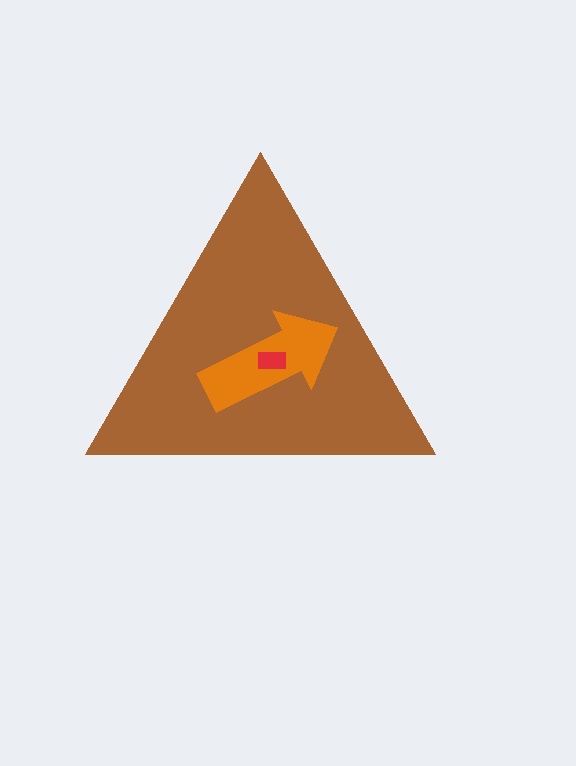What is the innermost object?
The red rectangle.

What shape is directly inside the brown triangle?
The orange arrow.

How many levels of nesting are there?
3.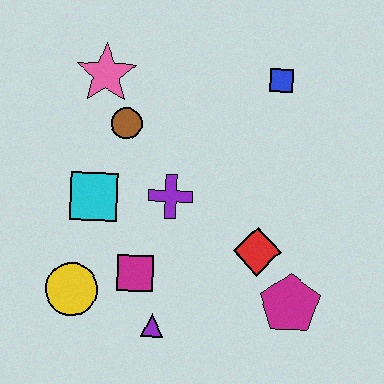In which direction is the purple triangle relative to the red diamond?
The purple triangle is to the left of the red diamond.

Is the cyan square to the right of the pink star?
No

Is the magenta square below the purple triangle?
No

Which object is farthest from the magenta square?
The blue square is farthest from the magenta square.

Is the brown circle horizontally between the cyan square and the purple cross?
Yes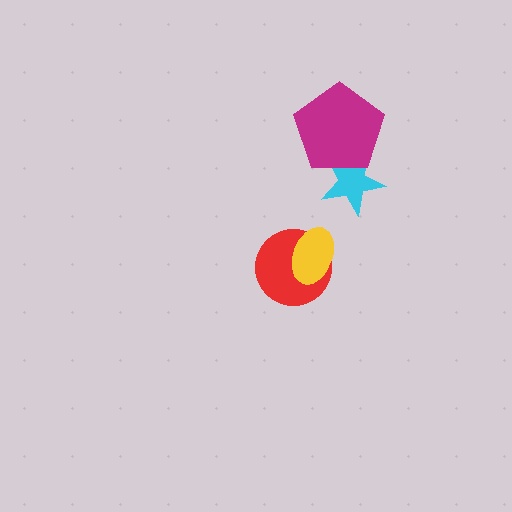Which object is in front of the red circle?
The yellow ellipse is in front of the red circle.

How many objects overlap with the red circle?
1 object overlaps with the red circle.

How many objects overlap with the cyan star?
1 object overlaps with the cyan star.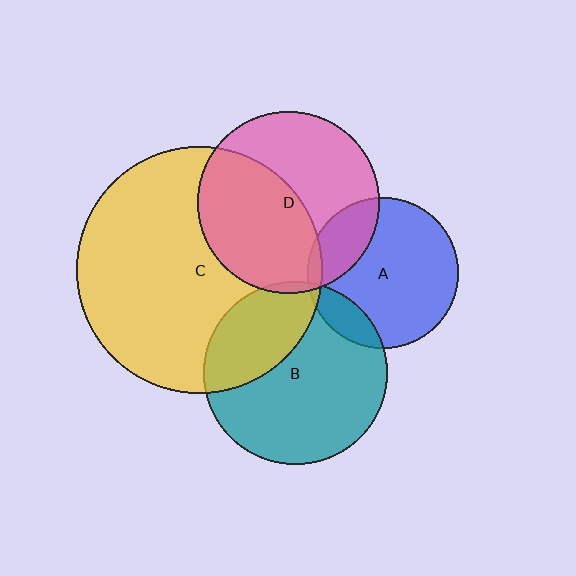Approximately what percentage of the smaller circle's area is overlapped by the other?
Approximately 20%.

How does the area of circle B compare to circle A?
Approximately 1.5 times.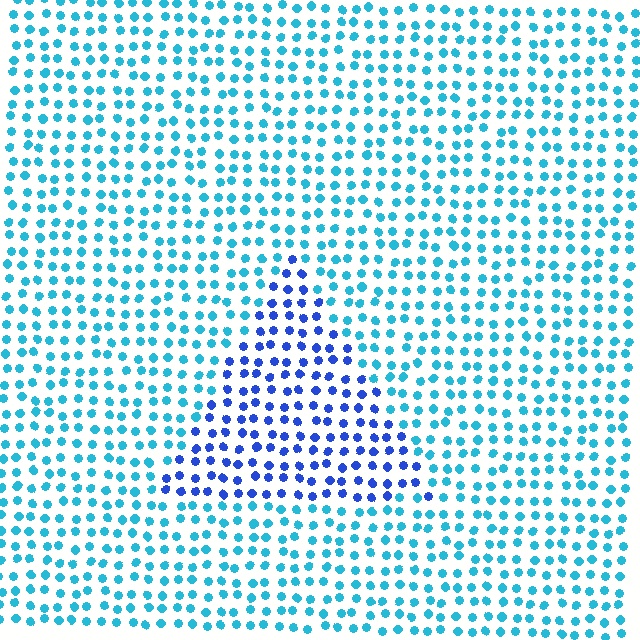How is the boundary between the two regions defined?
The boundary is defined purely by a slight shift in hue (about 39 degrees). Spacing, size, and orientation are identical on both sides.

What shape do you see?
I see a triangle.